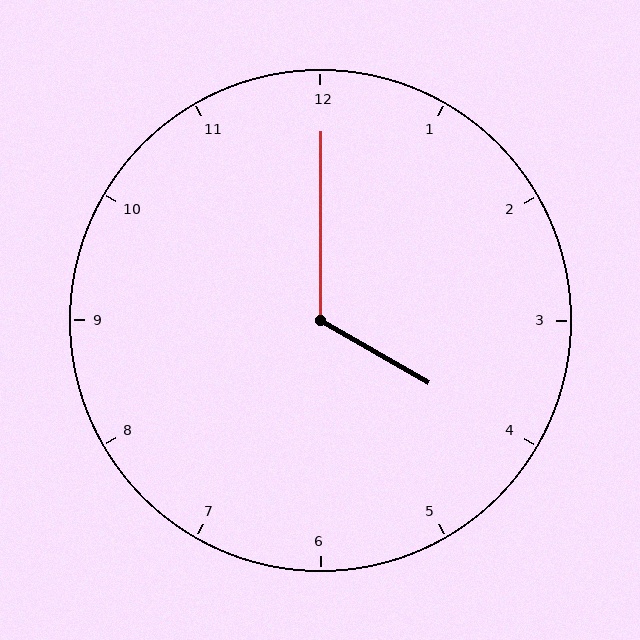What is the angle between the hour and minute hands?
Approximately 120 degrees.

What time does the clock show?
4:00.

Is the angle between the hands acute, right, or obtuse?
It is obtuse.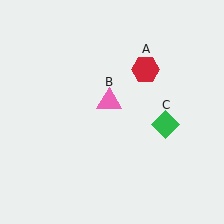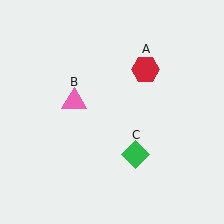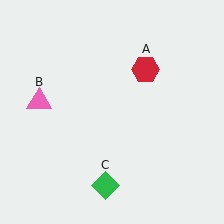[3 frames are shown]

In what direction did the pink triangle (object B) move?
The pink triangle (object B) moved left.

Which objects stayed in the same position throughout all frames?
Red hexagon (object A) remained stationary.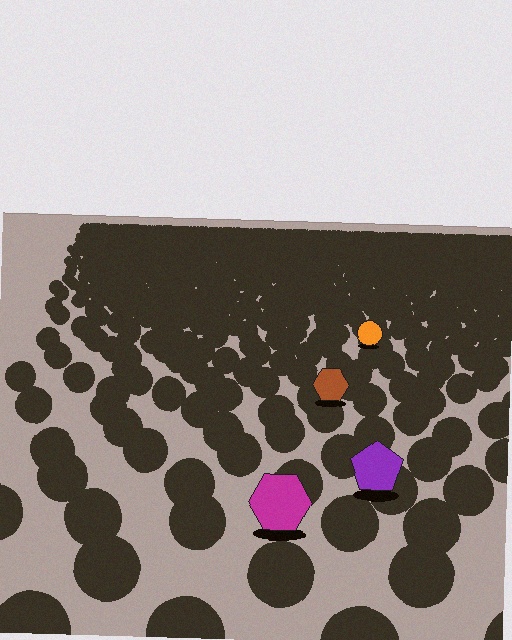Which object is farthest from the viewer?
The orange circle is farthest from the viewer. It appears smaller and the ground texture around it is denser.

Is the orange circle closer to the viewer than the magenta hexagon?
No. The magenta hexagon is closer — you can tell from the texture gradient: the ground texture is coarser near it.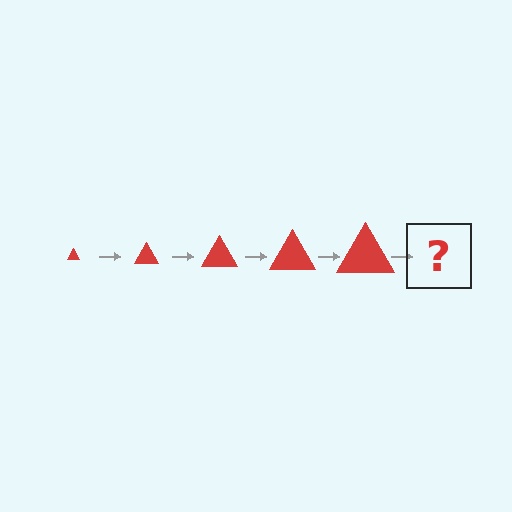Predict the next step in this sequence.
The next step is a red triangle, larger than the previous one.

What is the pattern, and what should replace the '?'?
The pattern is that the triangle gets progressively larger each step. The '?' should be a red triangle, larger than the previous one.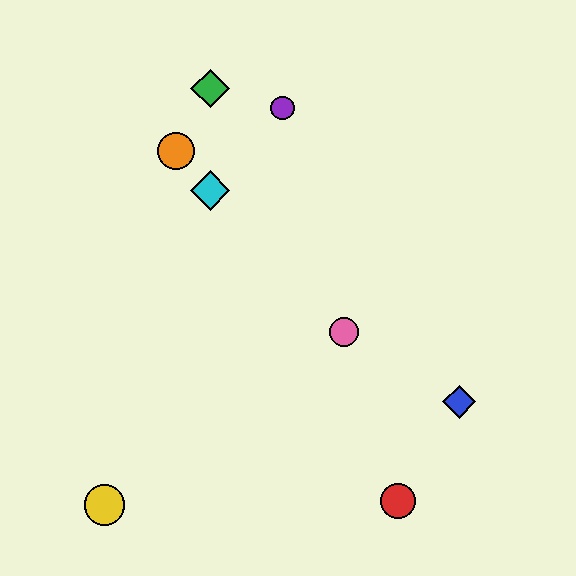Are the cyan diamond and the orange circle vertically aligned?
No, the cyan diamond is at x≈210 and the orange circle is at x≈176.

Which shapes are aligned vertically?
The green diamond, the cyan diamond are aligned vertically.